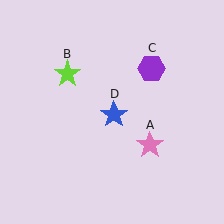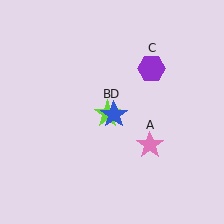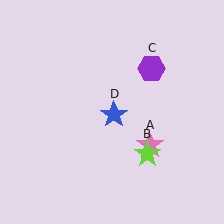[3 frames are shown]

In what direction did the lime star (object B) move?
The lime star (object B) moved down and to the right.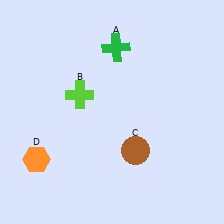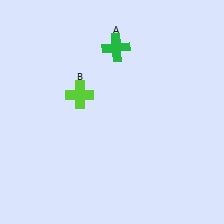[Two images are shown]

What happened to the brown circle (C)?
The brown circle (C) was removed in Image 2. It was in the bottom-right area of Image 1.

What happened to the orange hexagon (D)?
The orange hexagon (D) was removed in Image 2. It was in the bottom-left area of Image 1.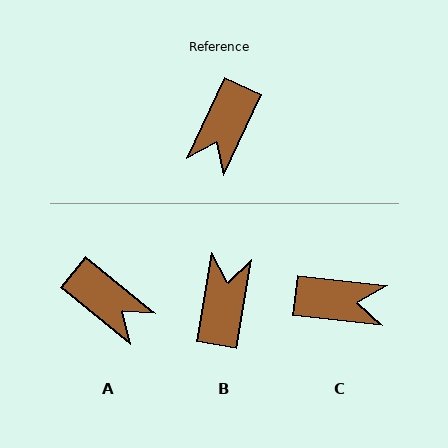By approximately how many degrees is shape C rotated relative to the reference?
Approximately 108 degrees counter-clockwise.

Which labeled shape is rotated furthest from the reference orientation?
B, about 165 degrees away.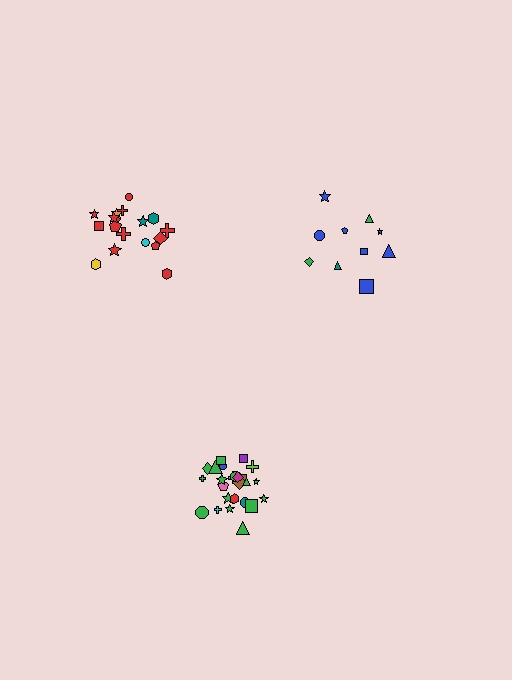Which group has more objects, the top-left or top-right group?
The top-left group.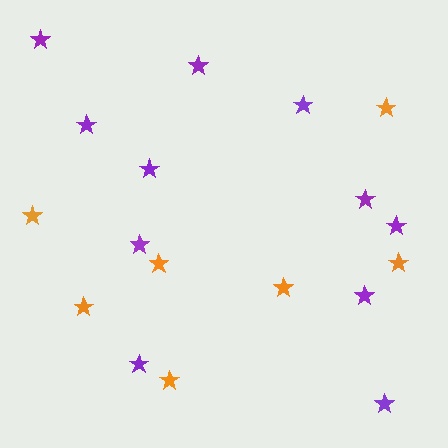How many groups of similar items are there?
There are 2 groups: one group of purple stars (11) and one group of orange stars (7).